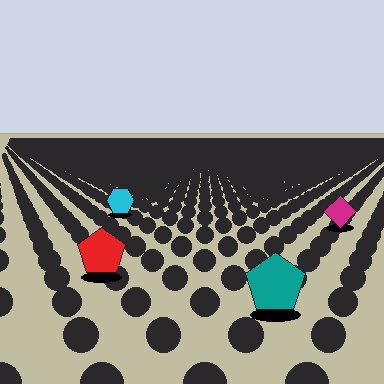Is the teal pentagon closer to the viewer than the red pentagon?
Yes. The teal pentagon is closer — you can tell from the texture gradient: the ground texture is coarser near it.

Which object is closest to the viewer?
The teal pentagon is closest. The texture marks near it are larger and more spread out.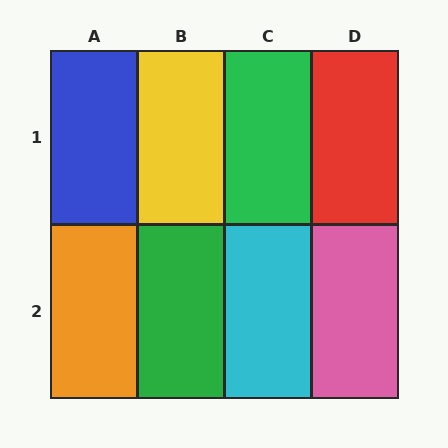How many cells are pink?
1 cell is pink.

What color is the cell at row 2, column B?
Green.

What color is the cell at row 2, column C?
Cyan.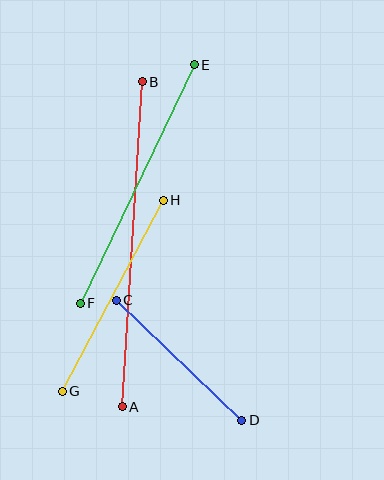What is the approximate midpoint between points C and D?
The midpoint is at approximately (179, 360) pixels.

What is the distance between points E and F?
The distance is approximately 265 pixels.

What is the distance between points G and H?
The distance is approximately 216 pixels.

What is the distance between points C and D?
The distance is approximately 174 pixels.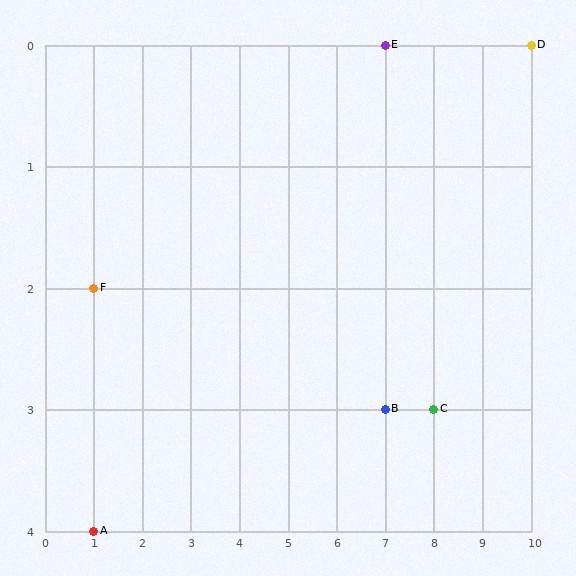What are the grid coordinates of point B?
Point B is at grid coordinates (7, 3).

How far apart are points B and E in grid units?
Points B and E are 3 rows apart.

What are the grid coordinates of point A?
Point A is at grid coordinates (1, 4).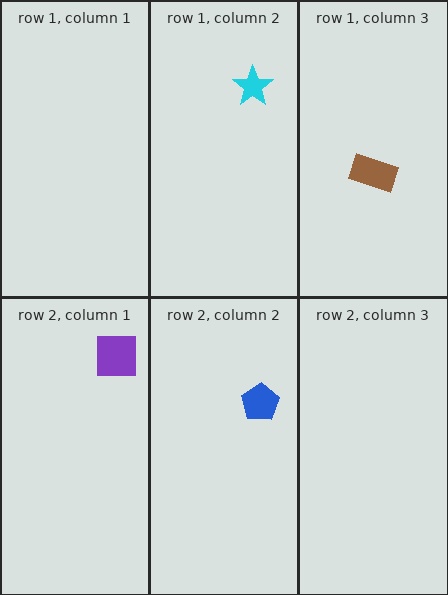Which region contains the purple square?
The row 2, column 1 region.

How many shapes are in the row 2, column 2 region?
1.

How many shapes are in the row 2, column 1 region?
1.